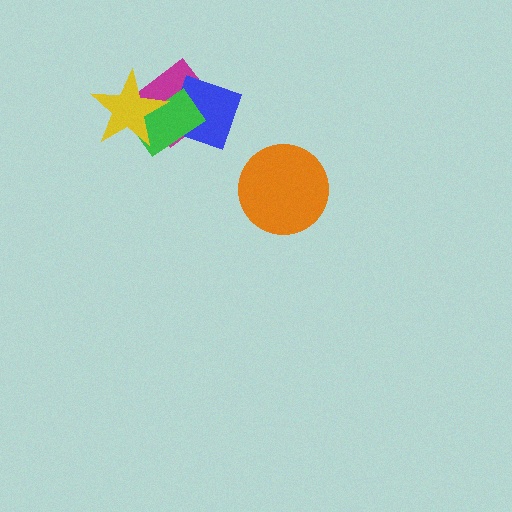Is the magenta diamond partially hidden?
Yes, it is partially covered by another shape.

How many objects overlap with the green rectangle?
3 objects overlap with the green rectangle.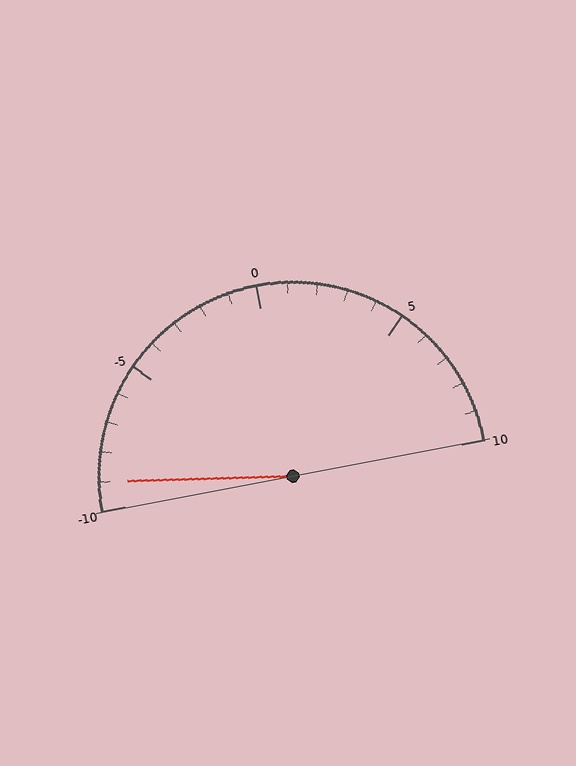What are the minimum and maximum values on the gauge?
The gauge ranges from -10 to 10.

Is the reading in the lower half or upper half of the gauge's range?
The reading is in the lower half of the range (-10 to 10).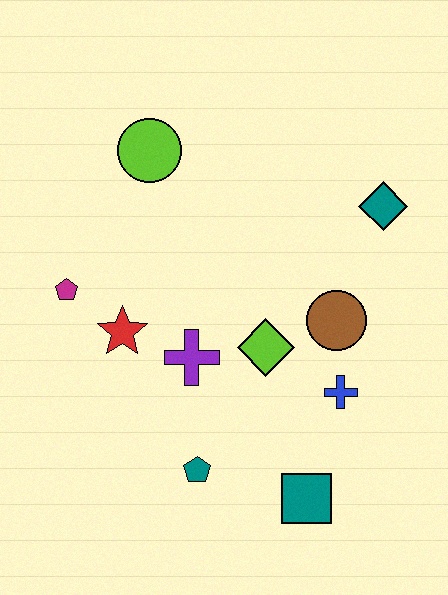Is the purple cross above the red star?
No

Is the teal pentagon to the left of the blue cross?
Yes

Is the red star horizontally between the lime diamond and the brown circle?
No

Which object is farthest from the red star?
The teal diamond is farthest from the red star.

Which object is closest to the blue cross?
The brown circle is closest to the blue cross.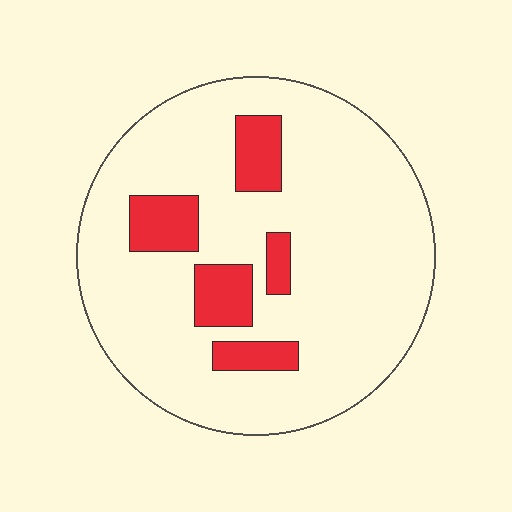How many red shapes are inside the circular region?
5.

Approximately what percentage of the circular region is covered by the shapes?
Approximately 15%.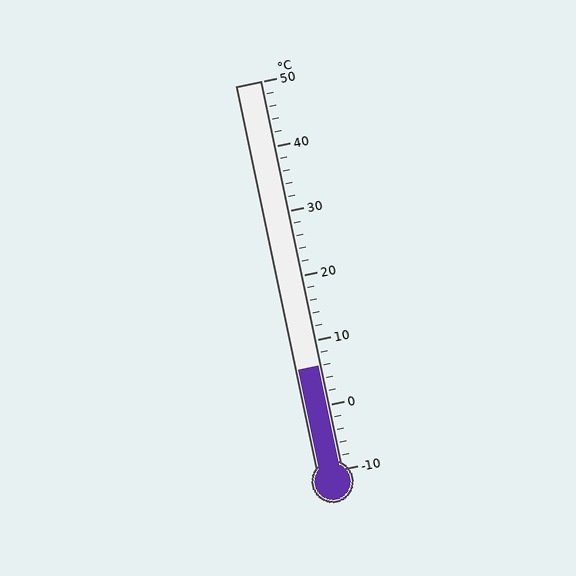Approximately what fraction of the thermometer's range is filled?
The thermometer is filled to approximately 25% of its range.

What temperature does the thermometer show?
The thermometer shows approximately 6°C.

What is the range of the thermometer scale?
The thermometer scale ranges from -10°C to 50°C.